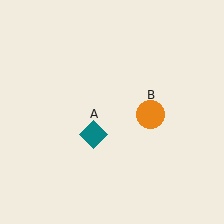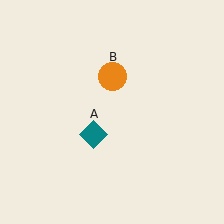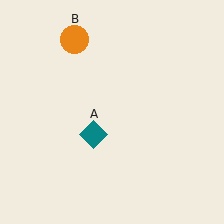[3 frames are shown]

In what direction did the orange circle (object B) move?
The orange circle (object B) moved up and to the left.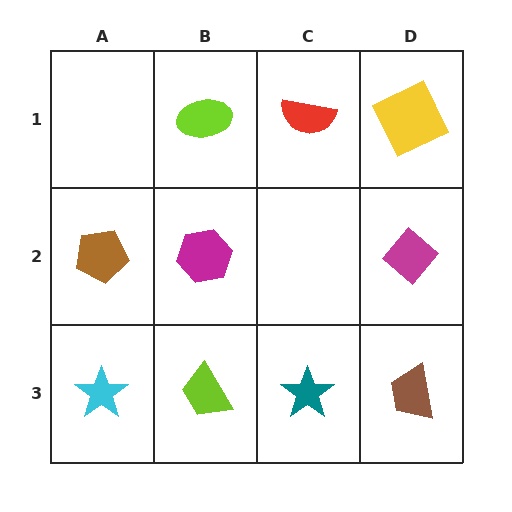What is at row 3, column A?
A cyan star.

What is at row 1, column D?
A yellow square.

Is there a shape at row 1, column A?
No, that cell is empty.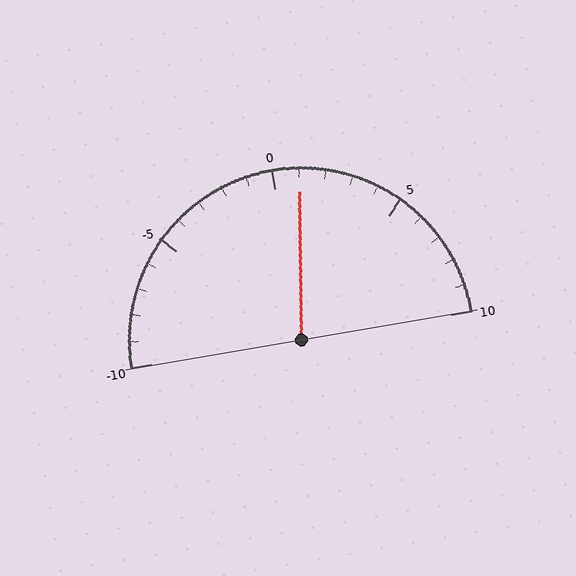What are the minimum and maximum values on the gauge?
The gauge ranges from -10 to 10.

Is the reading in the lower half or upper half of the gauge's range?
The reading is in the upper half of the range (-10 to 10).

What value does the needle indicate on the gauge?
The needle indicates approximately 1.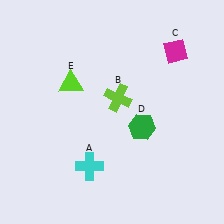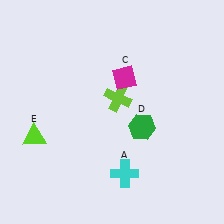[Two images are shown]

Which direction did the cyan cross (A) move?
The cyan cross (A) moved right.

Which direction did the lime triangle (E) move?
The lime triangle (E) moved down.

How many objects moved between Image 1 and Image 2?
3 objects moved between the two images.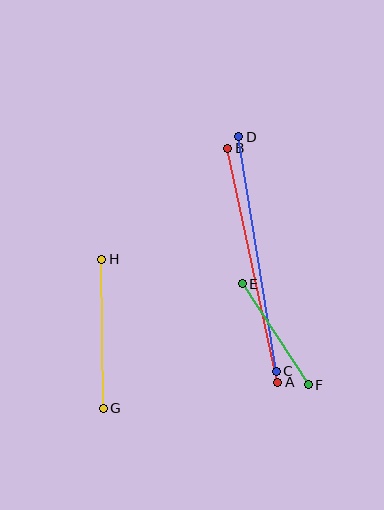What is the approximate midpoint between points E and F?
The midpoint is at approximately (275, 334) pixels.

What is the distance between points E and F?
The distance is approximately 120 pixels.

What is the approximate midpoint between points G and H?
The midpoint is at approximately (102, 334) pixels.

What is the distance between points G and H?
The distance is approximately 149 pixels.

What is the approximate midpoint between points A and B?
The midpoint is at approximately (253, 265) pixels.